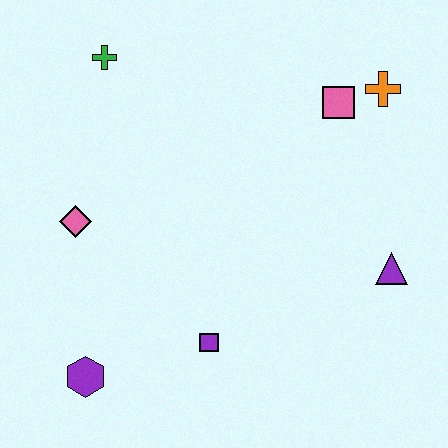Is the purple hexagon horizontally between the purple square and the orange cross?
No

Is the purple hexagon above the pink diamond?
No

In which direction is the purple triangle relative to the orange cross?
The purple triangle is below the orange cross.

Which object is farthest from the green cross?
The purple triangle is farthest from the green cross.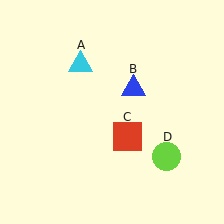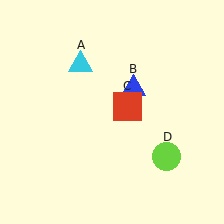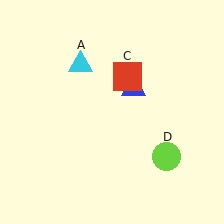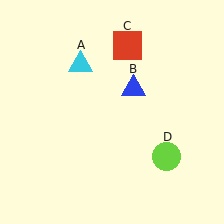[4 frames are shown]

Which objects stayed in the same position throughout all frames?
Cyan triangle (object A) and blue triangle (object B) and lime circle (object D) remained stationary.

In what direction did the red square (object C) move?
The red square (object C) moved up.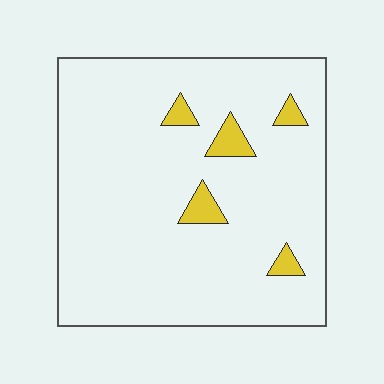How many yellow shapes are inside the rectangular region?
5.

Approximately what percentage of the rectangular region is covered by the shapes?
Approximately 5%.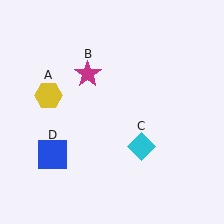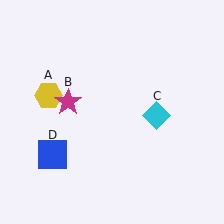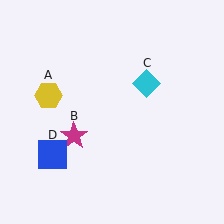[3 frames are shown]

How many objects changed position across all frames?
2 objects changed position: magenta star (object B), cyan diamond (object C).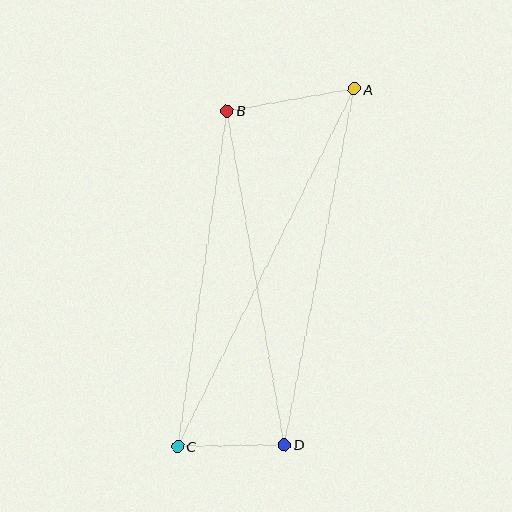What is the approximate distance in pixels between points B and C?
The distance between B and C is approximately 339 pixels.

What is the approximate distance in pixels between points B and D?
The distance between B and D is approximately 339 pixels.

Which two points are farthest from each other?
Points A and C are farthest from each other.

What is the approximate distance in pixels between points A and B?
The distance between A and B is approximately 129 pixels.